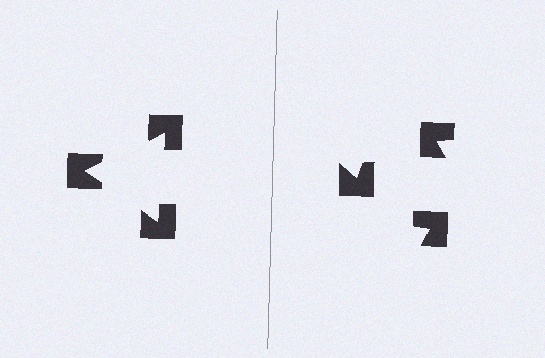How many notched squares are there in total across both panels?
6 — 3 on each side.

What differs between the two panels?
The notched squares are positioned identically on both sides; only the wedge orientations differ. On the left they align to a triangle; on the right they are misaligned.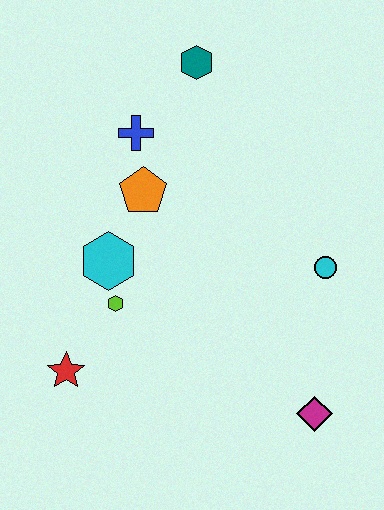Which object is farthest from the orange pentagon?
The magenta diamond is farthest from the orange pentagon.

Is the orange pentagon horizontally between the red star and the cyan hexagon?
No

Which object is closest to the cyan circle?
The magenta diamond is closest to the cyan circle.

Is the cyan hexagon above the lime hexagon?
Yes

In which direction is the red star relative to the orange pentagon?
The red star is below the orange pentagon.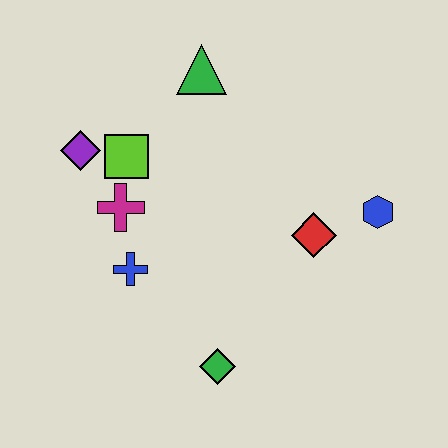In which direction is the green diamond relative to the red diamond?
The green diamond is below the red diamond.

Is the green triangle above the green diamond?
Yes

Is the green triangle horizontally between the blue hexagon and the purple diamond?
Yes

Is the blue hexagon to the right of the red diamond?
Yes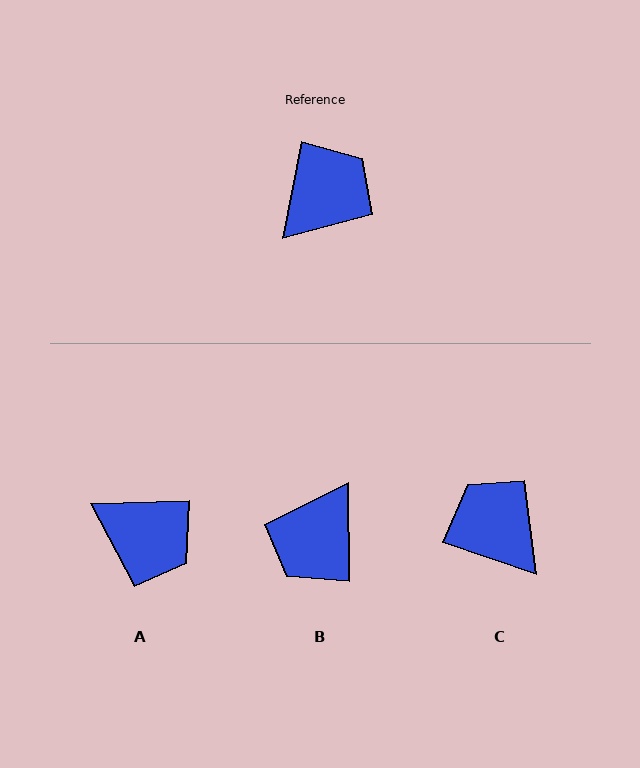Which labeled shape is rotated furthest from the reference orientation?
B, about 168 degrees away.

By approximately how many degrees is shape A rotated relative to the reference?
Approximately 77 degrees clockwise.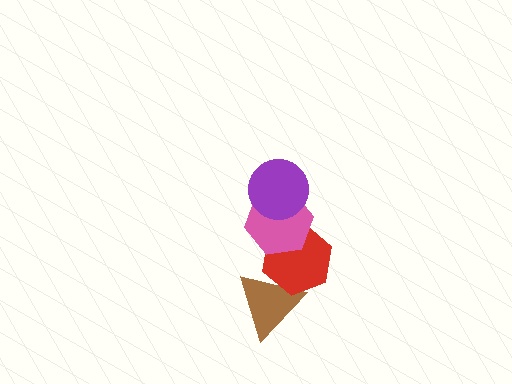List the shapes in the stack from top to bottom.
From top to bottom: the purple circle, the pink hexagon, the red hexagon, the brown triangle.